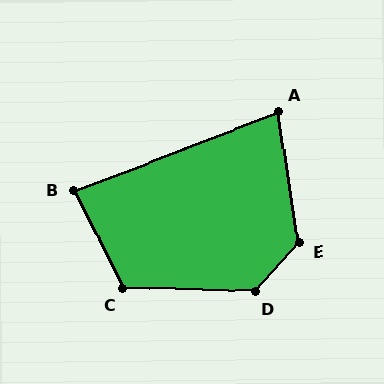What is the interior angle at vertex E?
Approximately 130 degrees (obtuse).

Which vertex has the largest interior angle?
D, at approximately 130 degrees.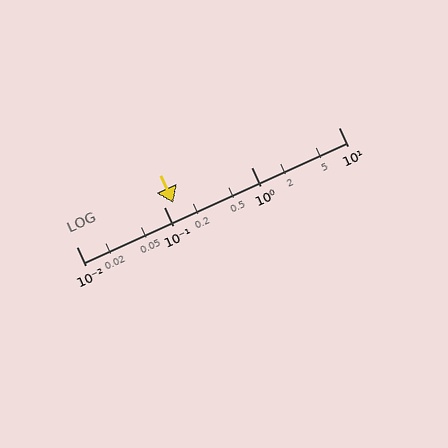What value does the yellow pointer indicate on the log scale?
The pointer indicates approximately 0.13.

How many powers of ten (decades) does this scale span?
The scale spans 3 decades, from 0.01 to 10.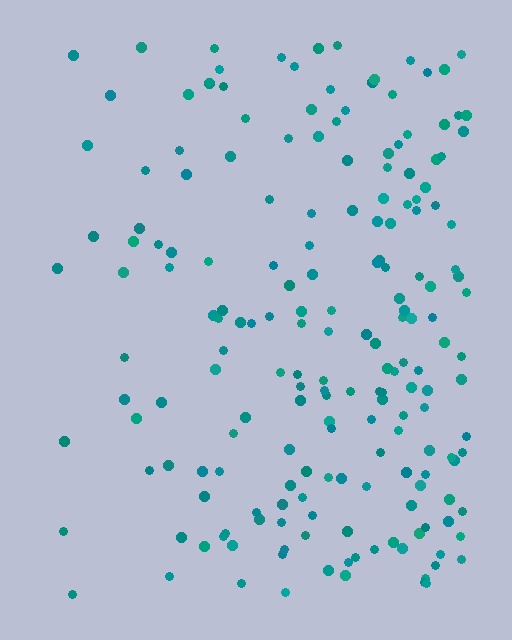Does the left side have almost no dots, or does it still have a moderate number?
Still a moderate number, just noticeably fewer than the right.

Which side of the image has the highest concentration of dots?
The right.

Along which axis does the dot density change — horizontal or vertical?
Horizontal.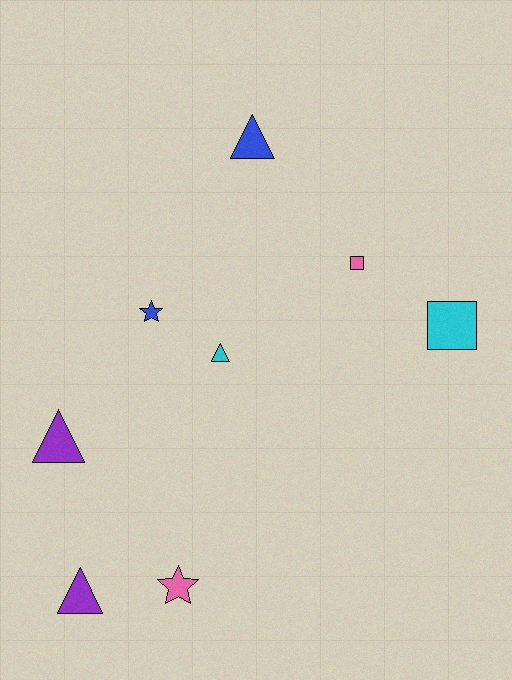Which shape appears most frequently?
Triangle, with 4 objects.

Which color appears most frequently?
Blue, with 2 objects.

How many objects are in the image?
There are 8 objects.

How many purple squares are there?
There are no purple squares.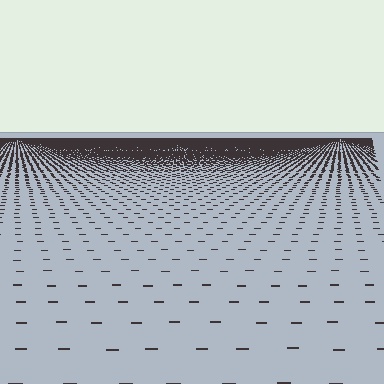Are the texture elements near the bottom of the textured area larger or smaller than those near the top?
Larger. Near the bottom, elements are closer to the viewer and appear at a bigger on-screen size.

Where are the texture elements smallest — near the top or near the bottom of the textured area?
Near the top.